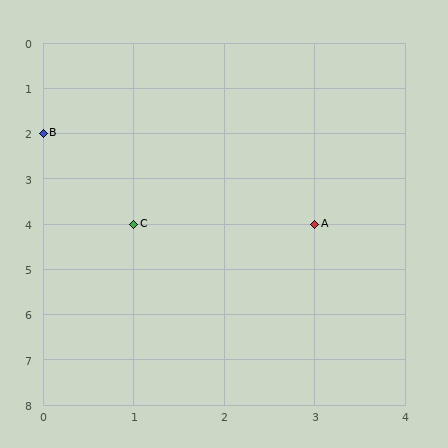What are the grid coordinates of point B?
Point B is at grid coordinates (0, 2).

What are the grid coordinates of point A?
Point A is at grid coordinates (3, 4).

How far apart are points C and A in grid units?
Points C and A are 2 columns apart.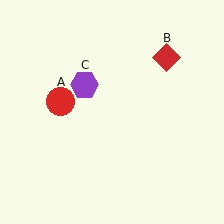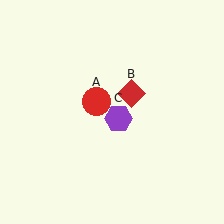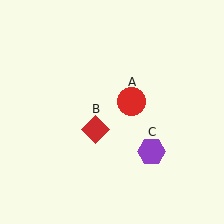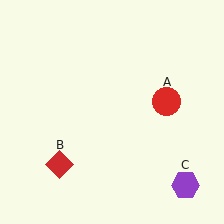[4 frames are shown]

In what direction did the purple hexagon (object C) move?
The purple hexagon (object C) moved down and to the right.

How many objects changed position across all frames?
3 objects changed position: red circle (object A), red diamond (object B), purple hexagon (object C).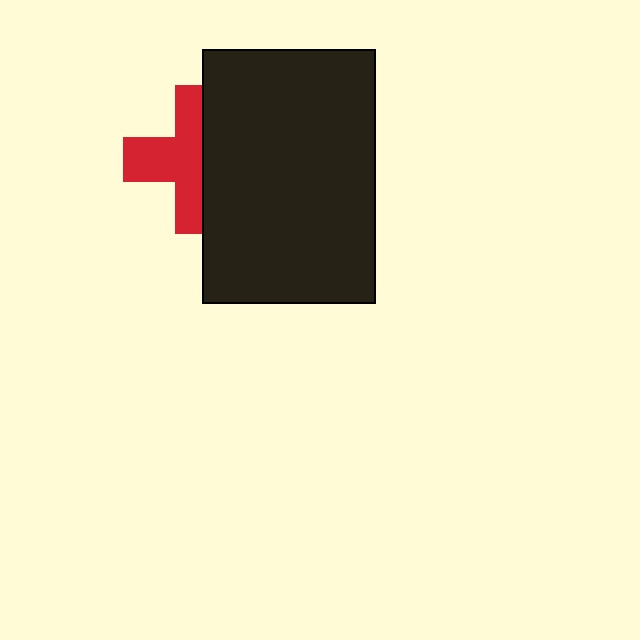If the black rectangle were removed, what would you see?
You would see the complete red cross.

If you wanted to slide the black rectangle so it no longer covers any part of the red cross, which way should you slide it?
Slide it right — that is the most direct way to separate the two shapes.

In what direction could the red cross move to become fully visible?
The red cross could move left. That would shift it out from behind the black rectangle entirely.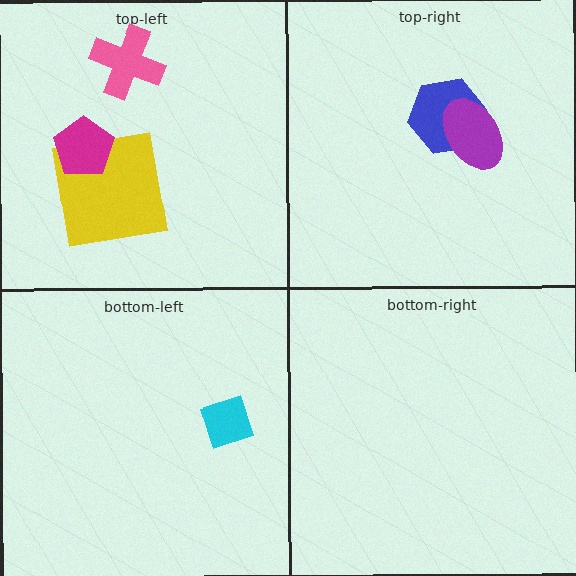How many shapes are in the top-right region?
2.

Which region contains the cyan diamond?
The bottom-left region.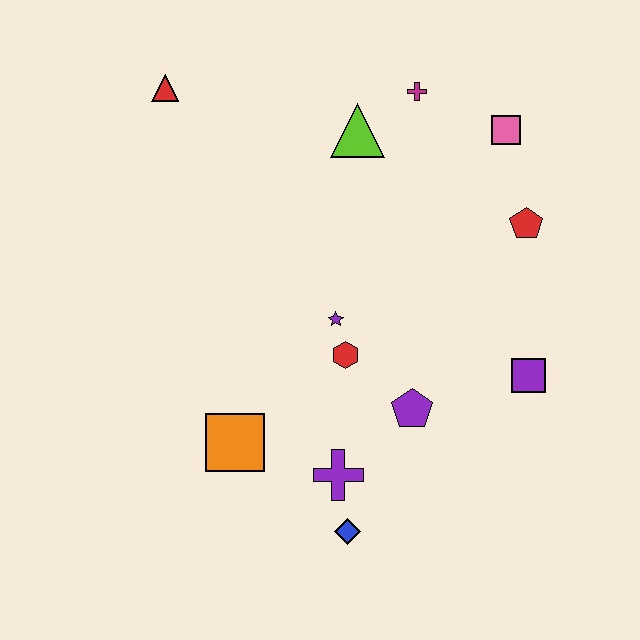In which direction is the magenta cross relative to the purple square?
The magenta cross is above the purple square.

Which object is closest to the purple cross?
The blue diamond is closest to the purple cross.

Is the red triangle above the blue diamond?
Yes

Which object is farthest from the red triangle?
The blue diamond is farthest from the red triangle.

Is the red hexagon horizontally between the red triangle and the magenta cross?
Yes